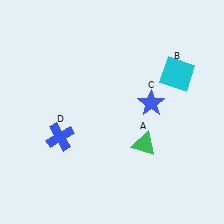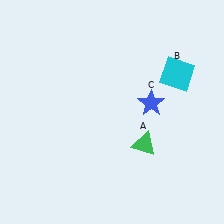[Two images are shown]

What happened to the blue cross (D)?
The blue cross (D) was removed in Image 2. It was in the bottom-left area of Image 1.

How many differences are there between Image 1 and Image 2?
There is 1 difference between the two images.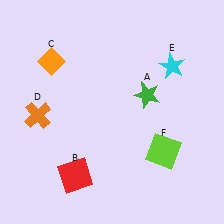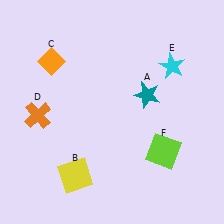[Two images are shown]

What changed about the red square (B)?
In Image 1, B is red. In Image 2, it changed to yellow.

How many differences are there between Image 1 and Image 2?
There are 2 differences between the two images.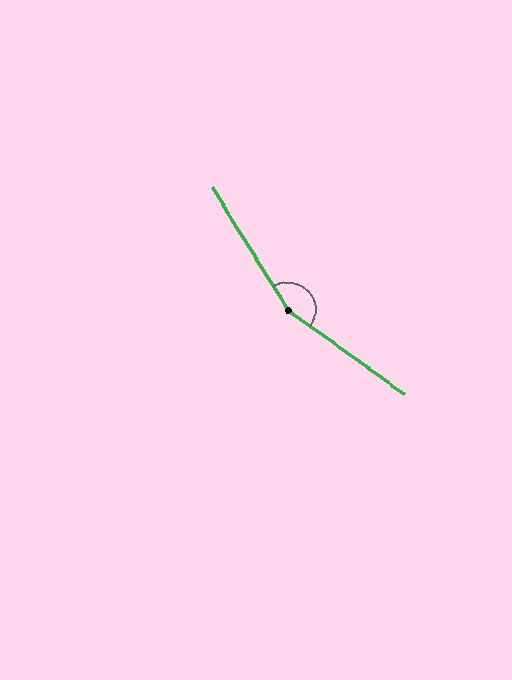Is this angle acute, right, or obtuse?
It is obtuse.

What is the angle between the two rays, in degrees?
Approximately 158 degrees.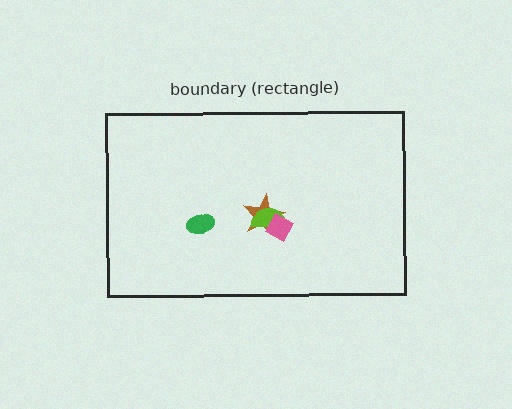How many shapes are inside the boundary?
4 inside, 0 outside.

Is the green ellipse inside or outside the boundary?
Inside.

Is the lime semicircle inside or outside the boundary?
Inside.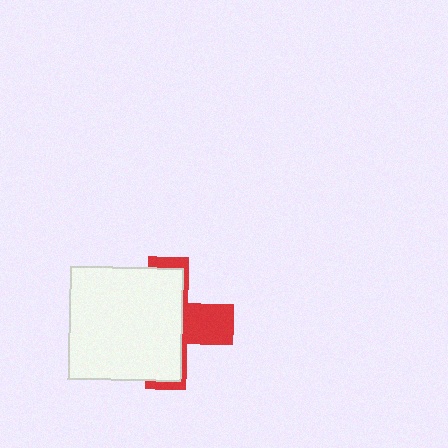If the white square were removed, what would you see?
You would see the complete red cross.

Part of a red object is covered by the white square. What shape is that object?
It is a cross.